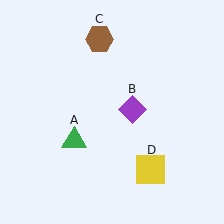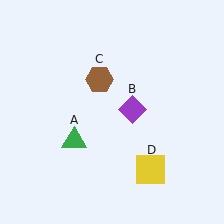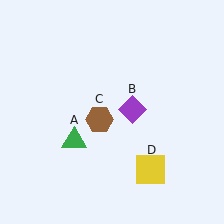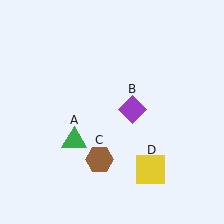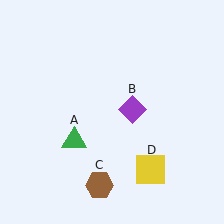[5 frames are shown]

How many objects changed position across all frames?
1 object changed position: brown hexagon (object C).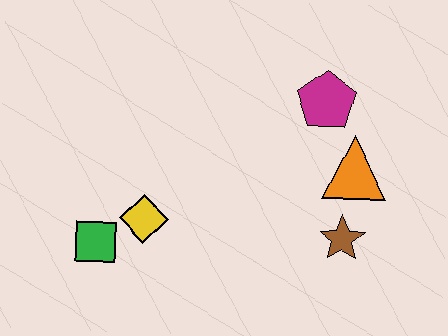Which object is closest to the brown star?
The orange triangle is closest to the brown star.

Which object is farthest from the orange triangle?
The green square is farthest from the orange triangle.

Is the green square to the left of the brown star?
Yes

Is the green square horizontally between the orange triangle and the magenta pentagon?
No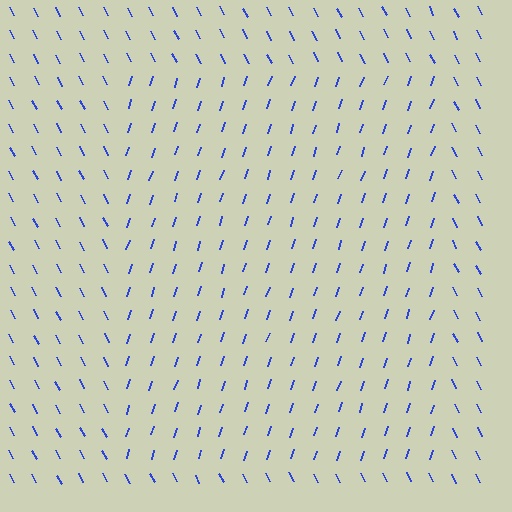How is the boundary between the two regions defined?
The boundary is defined purely by a change in line orientation (approximately 45 degrees difference). All lines are the same color and thickness.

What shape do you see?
I see a rectangle.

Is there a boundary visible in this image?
Yes, there is a texture boundary formed by a change in line orientation.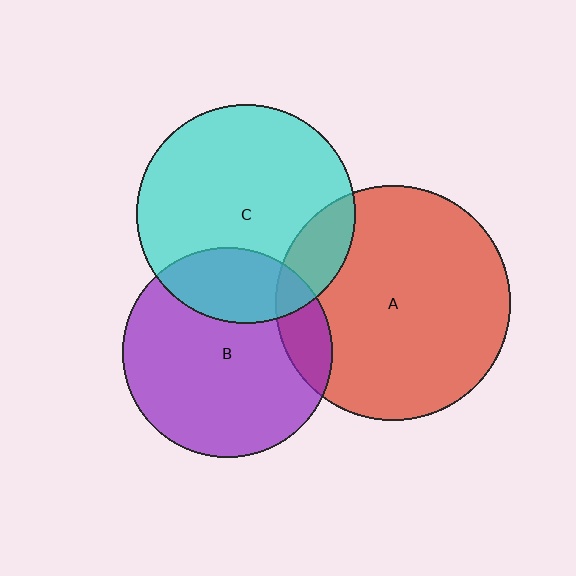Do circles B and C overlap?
Yes.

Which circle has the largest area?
Circle A (red).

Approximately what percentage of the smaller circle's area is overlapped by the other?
Approximately 25%.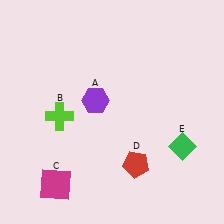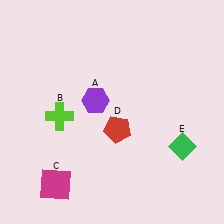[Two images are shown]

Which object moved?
The red pentagon (D) moved up.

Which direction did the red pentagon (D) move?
The red pentagon (D) moved up.